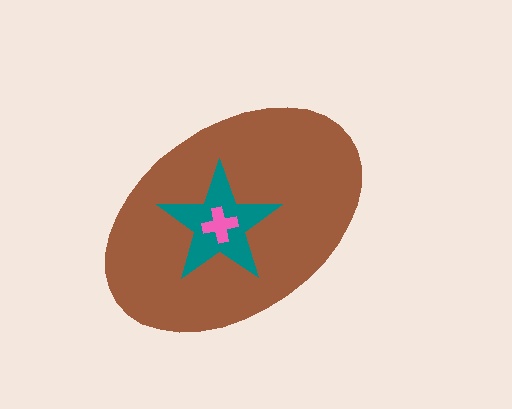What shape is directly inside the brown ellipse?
The teal star.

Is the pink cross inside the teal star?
Yes.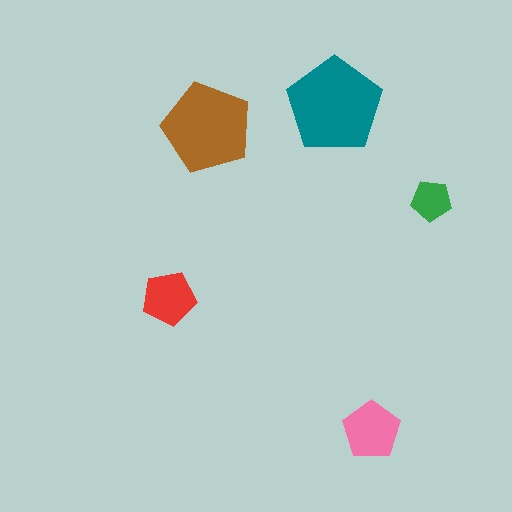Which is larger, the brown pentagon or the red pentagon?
The brown one.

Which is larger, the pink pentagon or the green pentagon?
The pink one.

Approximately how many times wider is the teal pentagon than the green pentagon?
About 2.5 times wider.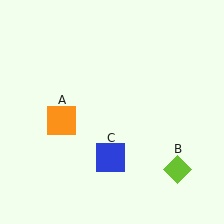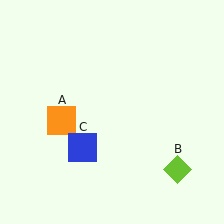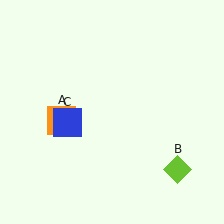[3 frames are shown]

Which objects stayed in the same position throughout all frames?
Orange square (object A) and lime diamond (object B) remained stationary.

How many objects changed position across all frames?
1 object changed position: blue square (object C).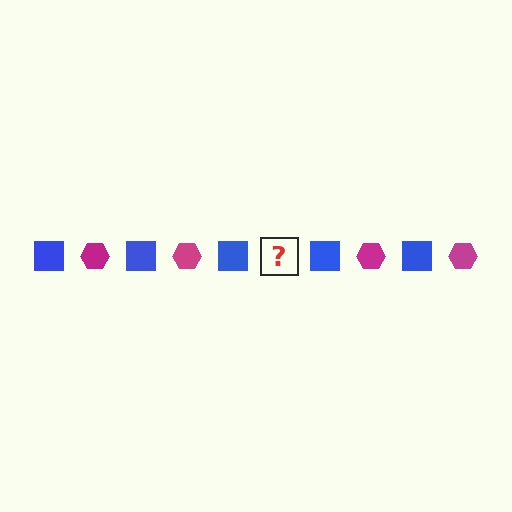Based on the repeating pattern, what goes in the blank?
The blank should be a magenta hexagon.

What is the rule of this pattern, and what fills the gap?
The rule is that the pattern alternates between blue square and magenta hexagon. The gap should be filled with a magenta hexagon.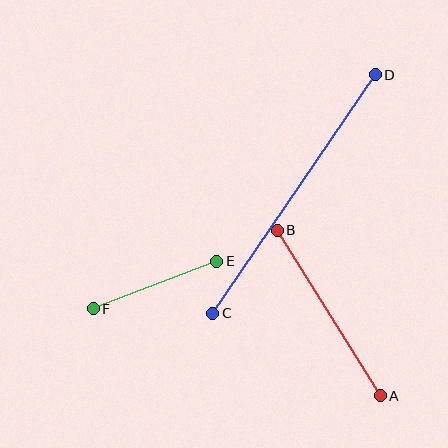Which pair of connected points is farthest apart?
Points C and D are farthest apart.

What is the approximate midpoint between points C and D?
The midpoint is at approximately (294, 194) pixels.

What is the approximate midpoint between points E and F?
The midpoint is at approximately (155, 285) pixels.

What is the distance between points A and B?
The distance is approximately 195 pixels.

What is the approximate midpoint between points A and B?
The midpoint is at approximately (329, 313) pixels.